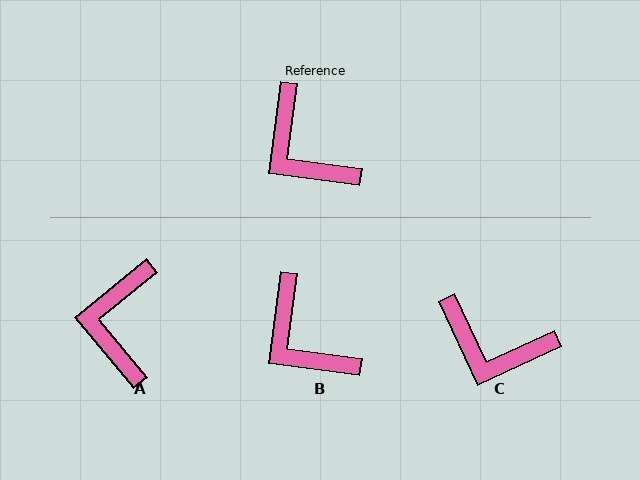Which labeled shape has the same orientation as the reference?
B.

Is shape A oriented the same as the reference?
No, it is off by about 43 degrees.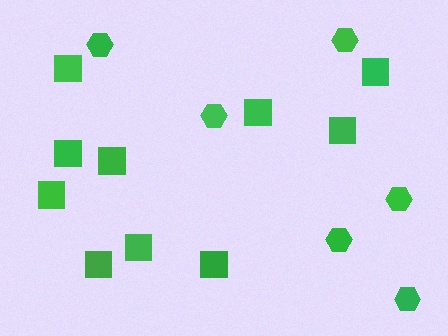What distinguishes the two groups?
There are 2 groups: one group of squares (10) and one group of hexagons (6).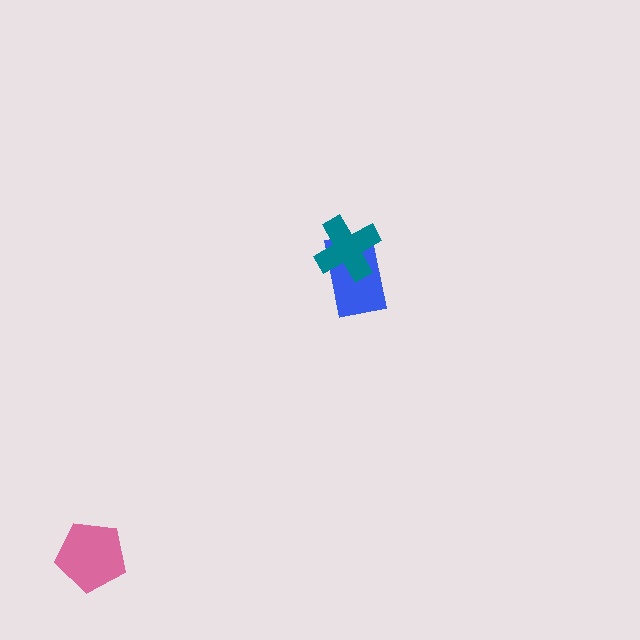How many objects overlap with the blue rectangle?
1 object overlaps with the blue rectangle.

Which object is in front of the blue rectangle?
The teal cross is in front of the blue rectangle.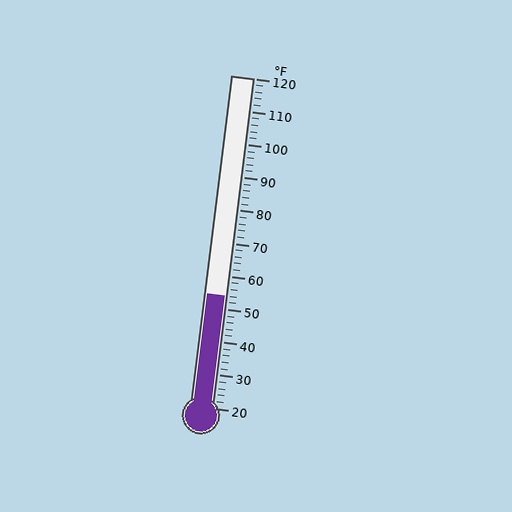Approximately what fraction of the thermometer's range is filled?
The thermometer is filled to approximately 35% of its range.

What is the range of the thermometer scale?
The thermometer scale ranges from 20°F to 120°F.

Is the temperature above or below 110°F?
The temperature is below 110°F.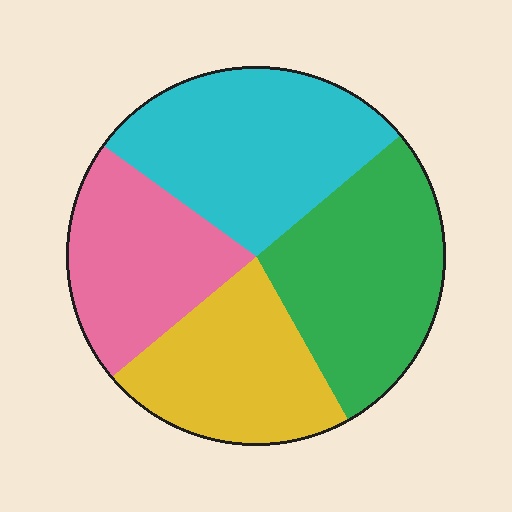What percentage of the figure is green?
Green takes up about one quarter (1/4) of the figure.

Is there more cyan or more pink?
Cyan.